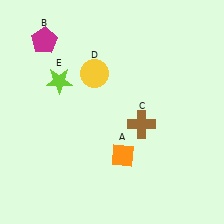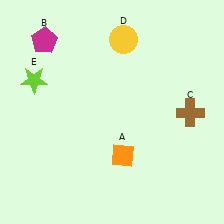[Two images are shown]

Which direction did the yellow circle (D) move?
The yellow circle (D) moved up.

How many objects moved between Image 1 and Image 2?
3 objects moved between the two images.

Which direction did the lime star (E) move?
The lime star (E) moved left.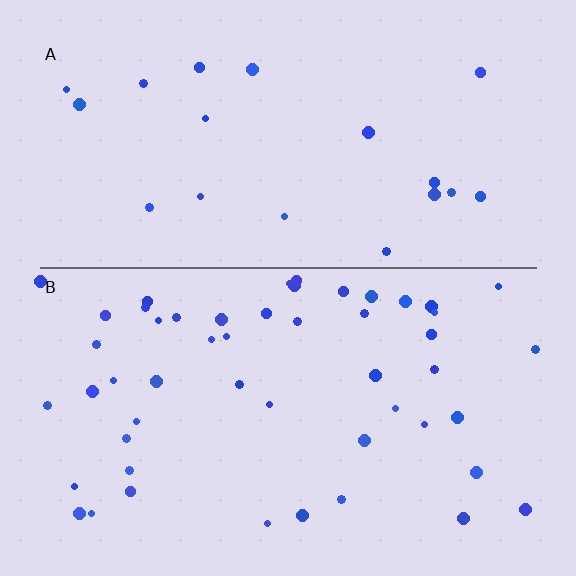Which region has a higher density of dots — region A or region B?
B (the bottom).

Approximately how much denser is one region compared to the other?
Approximately 2.6× — region B over region A.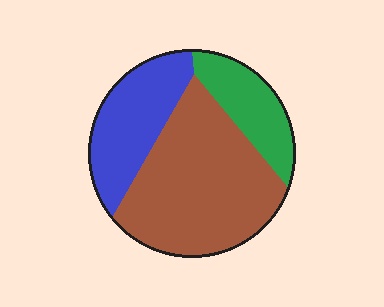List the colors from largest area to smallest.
From largest to smallest: brown, blue, green.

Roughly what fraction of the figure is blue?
Blue covers 27% of the figure.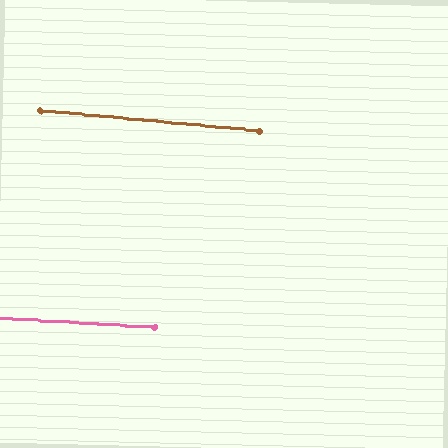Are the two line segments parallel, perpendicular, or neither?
Parallel — their directions differ by only 1.7°.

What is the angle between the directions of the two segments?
Approximately 2 degrees.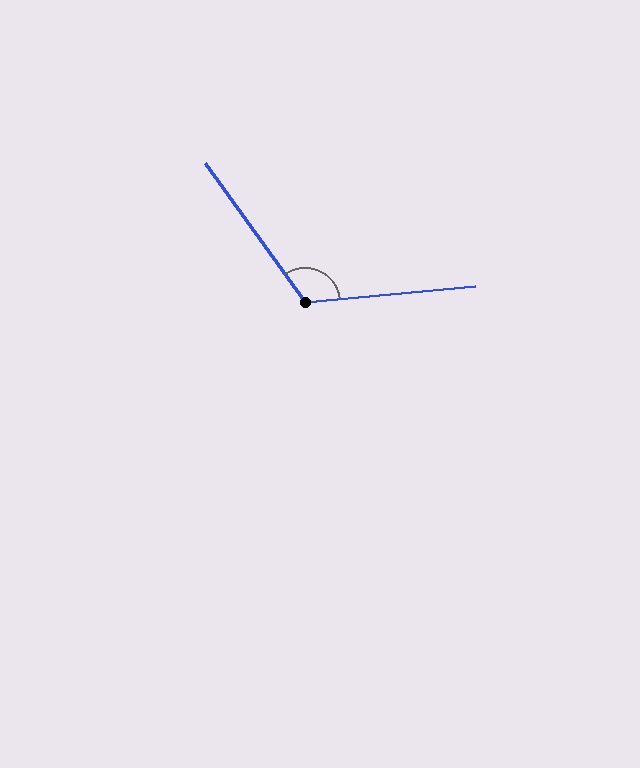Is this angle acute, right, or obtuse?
It is obtuse.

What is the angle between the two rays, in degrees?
Approximately 121 degrees.